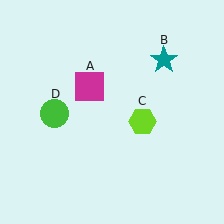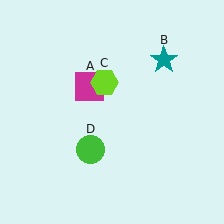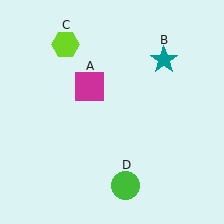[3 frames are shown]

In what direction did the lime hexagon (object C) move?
The lime hexagon (object C) moved up and to the left.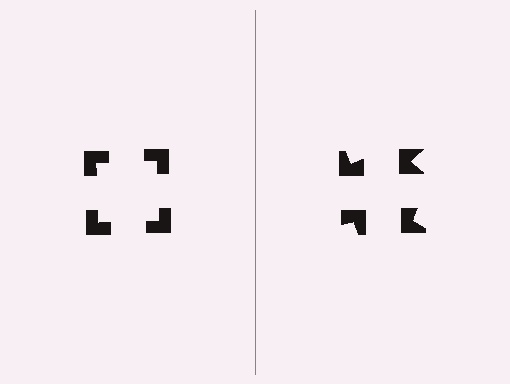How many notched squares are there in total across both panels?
8 — 4 on each side.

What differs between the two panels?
The notched squares are positioned identically on both sides; only the wedge orientations differ. On the left they align to a square; on the right they are misaligned.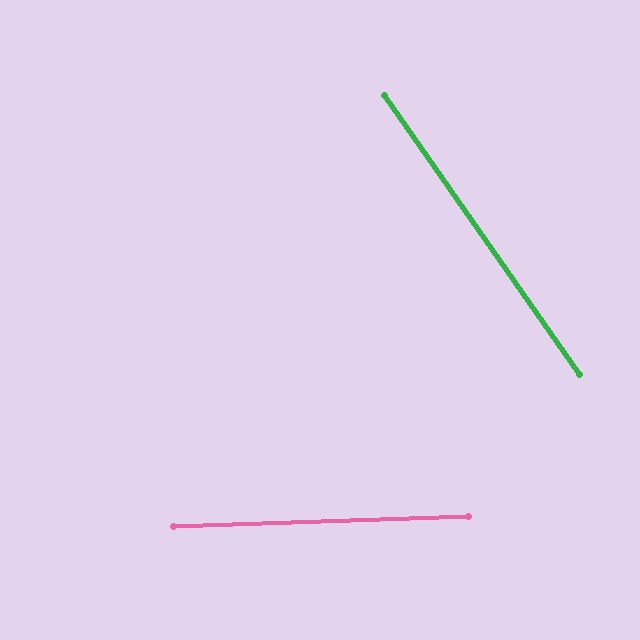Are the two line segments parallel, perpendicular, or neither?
Neither parallel nor perpendicular — they differ by about 57°.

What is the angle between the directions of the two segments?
Approximately 57 degrees.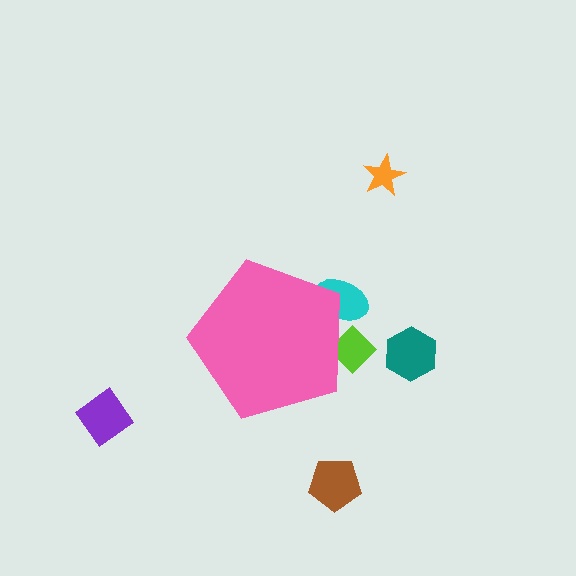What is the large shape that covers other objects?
A pink pentagon.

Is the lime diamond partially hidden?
Yes, the lime diamond is partially hidden behind the pink pentagon.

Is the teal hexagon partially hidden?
No, the teal hexagon is fully visible.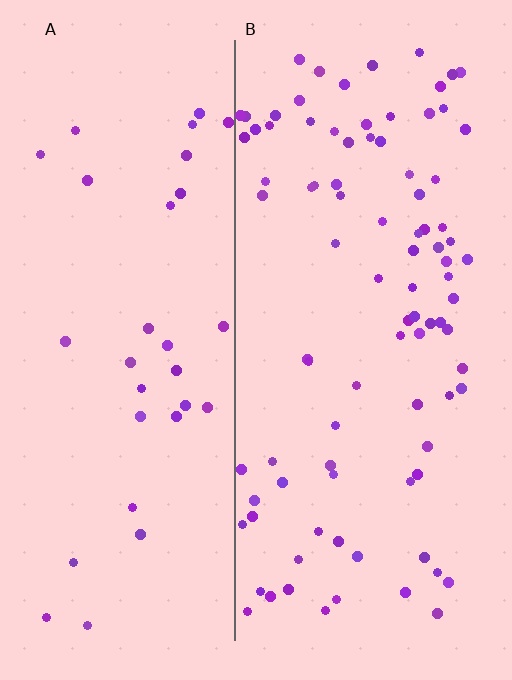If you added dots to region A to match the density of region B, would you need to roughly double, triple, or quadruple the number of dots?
Approximately triple.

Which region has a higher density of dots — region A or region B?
B (the right).